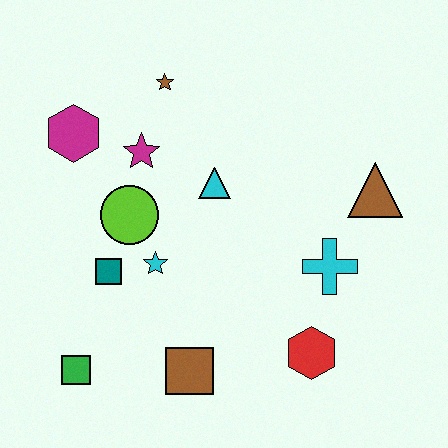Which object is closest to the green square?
The teal square is closest to the green square.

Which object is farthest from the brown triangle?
The green square is farthest from the brown triangle.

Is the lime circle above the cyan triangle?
No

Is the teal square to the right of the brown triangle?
No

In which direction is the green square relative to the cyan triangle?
The green square is below the cyan triangle.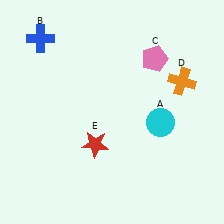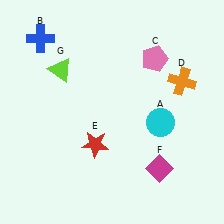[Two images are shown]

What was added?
A magenta diamond (F), a lime triangle (G) were added in Image 2.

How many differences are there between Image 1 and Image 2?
There are 2 differences between the two images.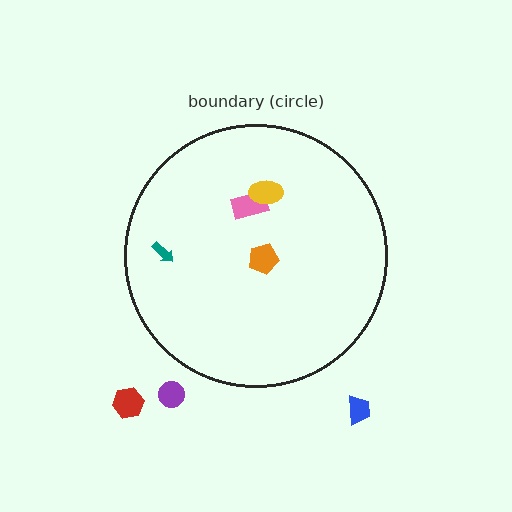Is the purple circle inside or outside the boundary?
Outside.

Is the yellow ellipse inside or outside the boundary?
Inside.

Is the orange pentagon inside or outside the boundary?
Inside.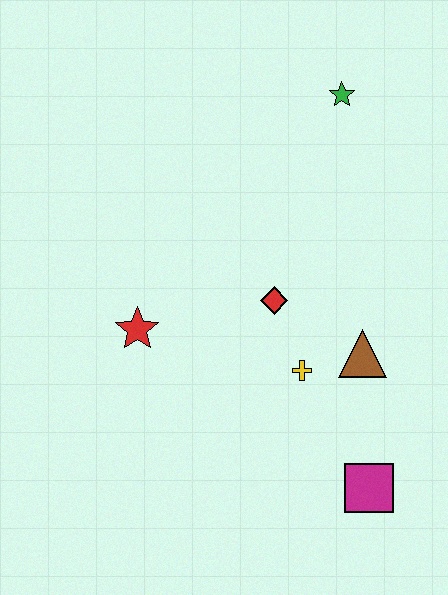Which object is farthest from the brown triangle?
The green star is farthest from the brown triangle.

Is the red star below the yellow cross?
No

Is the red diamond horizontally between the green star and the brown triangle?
No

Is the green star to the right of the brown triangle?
No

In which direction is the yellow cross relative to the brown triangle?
The yellow cross is to the left of the brown triangle.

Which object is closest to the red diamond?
The yellow cross is closest to the red diamond.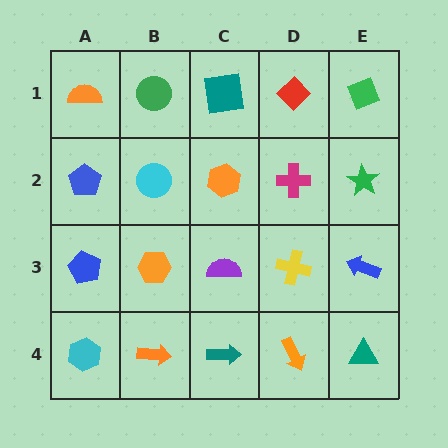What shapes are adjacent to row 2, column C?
A teal square (row 1, column C), a purple semicircle (row 3, column C), a cyan circle (row 2, column B), a magenta cross (row 2, column D).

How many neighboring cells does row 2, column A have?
3.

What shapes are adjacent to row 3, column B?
A cyan circle (row 2, column B), an orange arrow (row 4, column B), a blue pentagon (row 3, column A), a purple semicircle (row 3, column C).